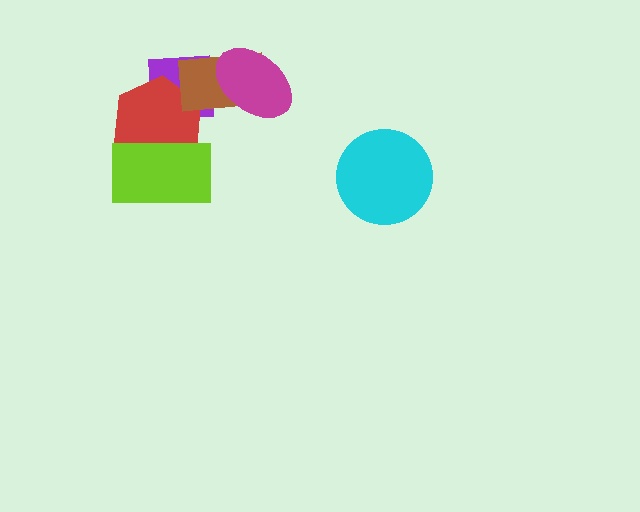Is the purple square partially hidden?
Yes, it is partially covered by another shape.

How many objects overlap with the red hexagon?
3 objects overlap with the red hexagon.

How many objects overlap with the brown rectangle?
3 objects overlap with the brown rectangle.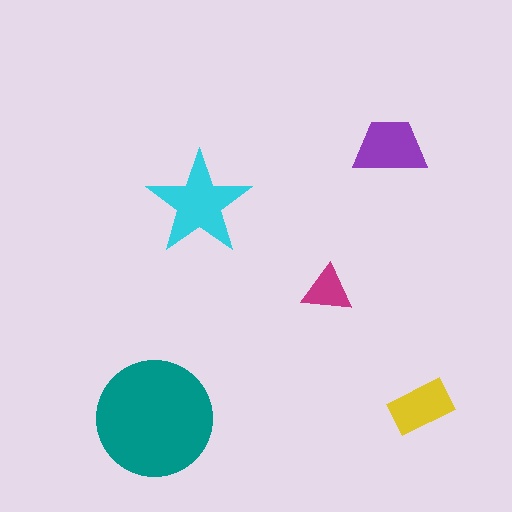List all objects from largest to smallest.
The teal circle, the cyan star, the purple trapezoid, the yellow rectangle, the magenta triangle.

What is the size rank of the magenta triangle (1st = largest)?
5th.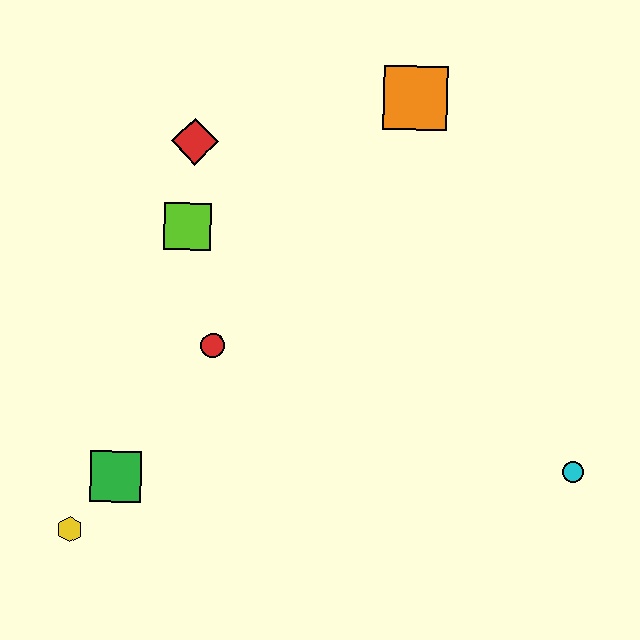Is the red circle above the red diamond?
No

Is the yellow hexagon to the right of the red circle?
No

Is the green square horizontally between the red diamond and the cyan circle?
No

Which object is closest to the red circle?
The lime square is closest to the red circle.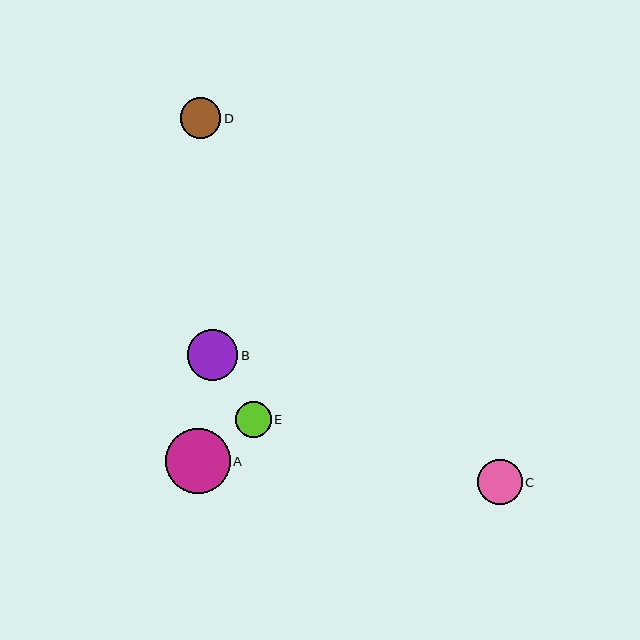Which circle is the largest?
Circle A is the largest with a size of approximately 65 pixels.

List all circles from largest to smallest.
From largest to smallest: A, B, C, D, E.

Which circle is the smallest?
Circle E is the smallest with a size of approximately 36 pixels.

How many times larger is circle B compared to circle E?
Circle B is approximately 1.4 times the size of circle E.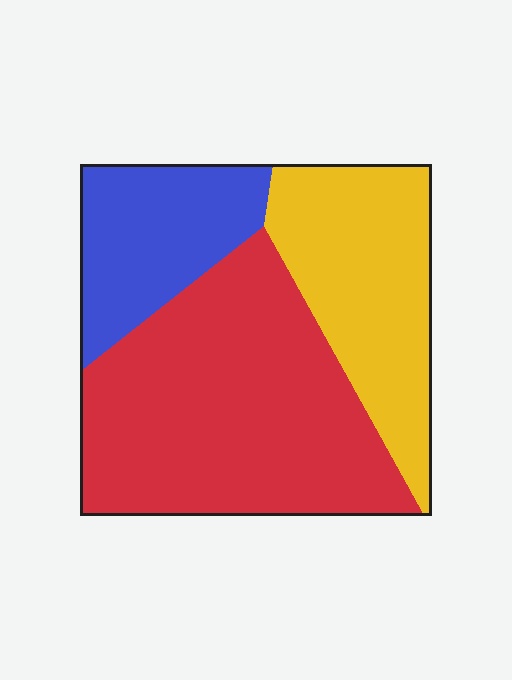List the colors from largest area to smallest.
From largest to smallest: red, yellow, blue.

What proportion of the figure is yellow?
Yellow takes up about one quarter (1/4) of the figure.